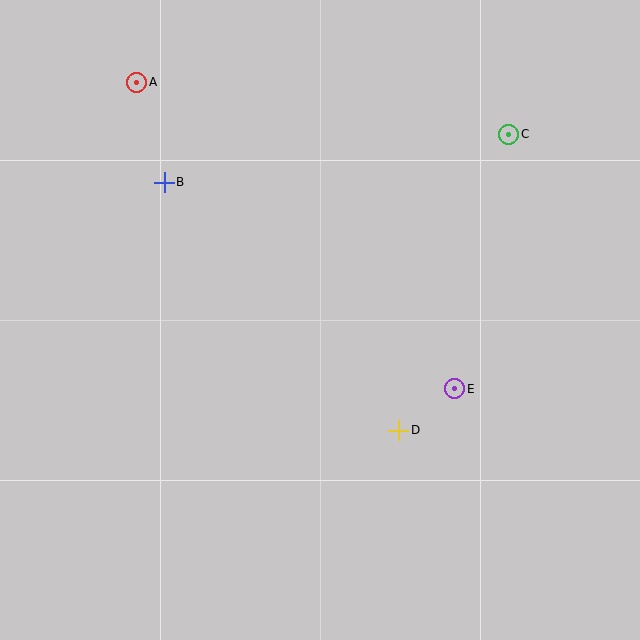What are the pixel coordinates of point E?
Point E is at (455, 389).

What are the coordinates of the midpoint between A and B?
The midpoint between A and B is at (151, 132).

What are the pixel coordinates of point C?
Point C is at (509, 134).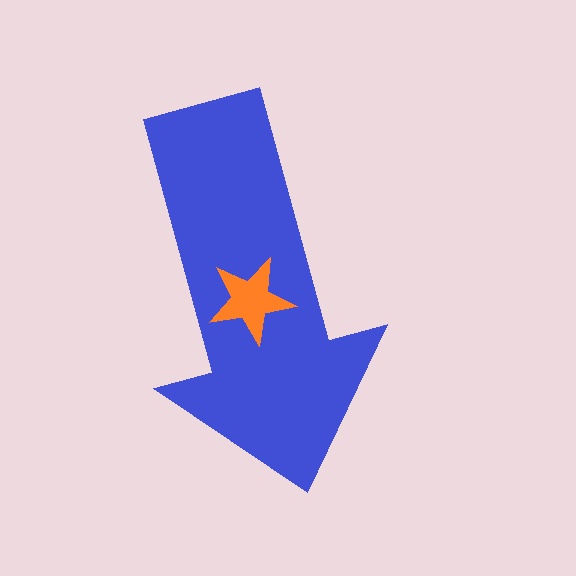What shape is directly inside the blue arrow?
The orange star.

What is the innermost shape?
The orange star.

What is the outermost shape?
The blue arrow.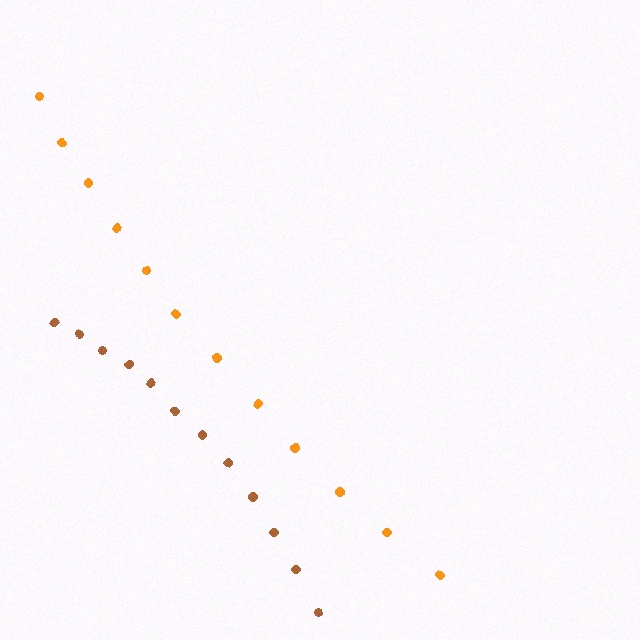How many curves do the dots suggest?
There are 2 distinct paths.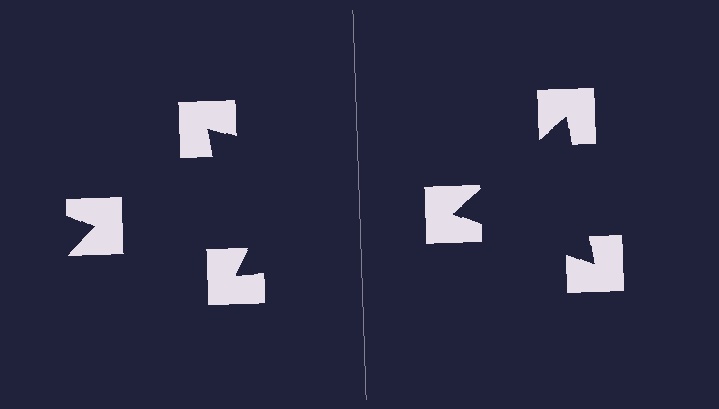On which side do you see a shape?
An illusory triangle appears on the right side. On the left side the wedge cuts are rotated, so no coherent shape forms.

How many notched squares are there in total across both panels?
6 — 3 on each side.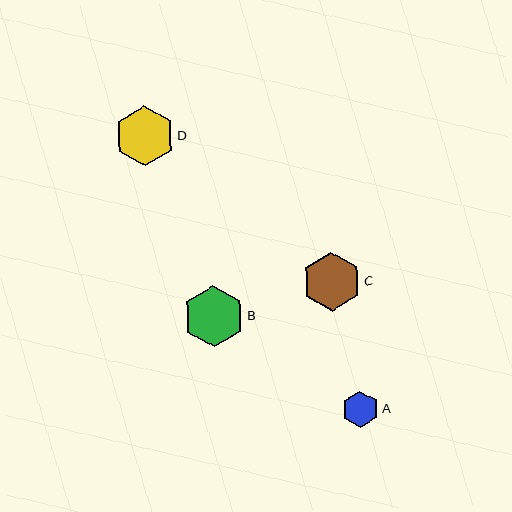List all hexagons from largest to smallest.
From largest to smallest: B, D, C, A.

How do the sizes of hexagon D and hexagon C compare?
Hexagon D and hexagon C are approximately the same size.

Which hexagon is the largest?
Hexagon B is the largest with a size of approximately 61 pixels.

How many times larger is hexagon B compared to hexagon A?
Hexagon B is approximately 1.7 times the size of hexagon A.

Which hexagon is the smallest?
Hexagon A is the smallest with a size of approximately 36 pixels.